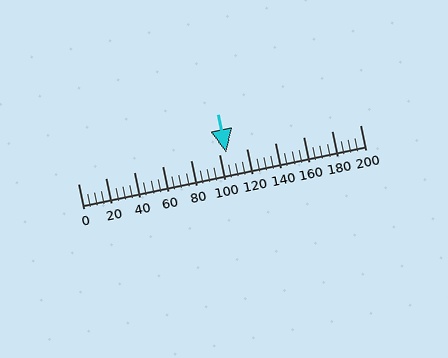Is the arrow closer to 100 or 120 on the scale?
The arrow is closer to 100.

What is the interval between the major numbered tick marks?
The major tick marks are spaced 20 units apart.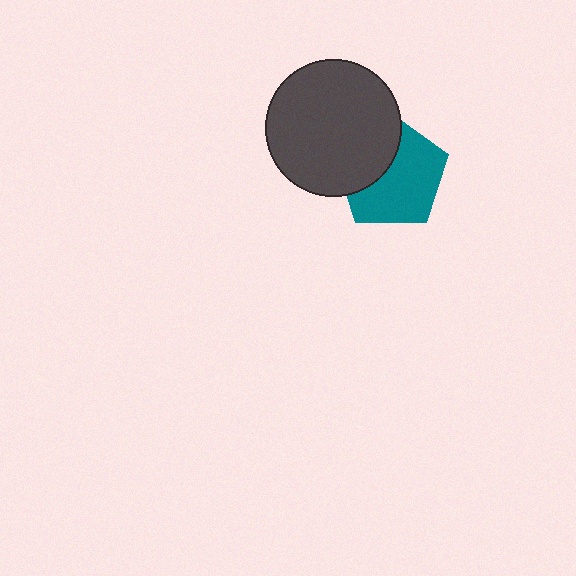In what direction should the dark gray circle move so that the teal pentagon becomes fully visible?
The dark gray circle should move toward the upper-left. That is the shortest direction to clear the overlap and leave the teal pentagon fully visible.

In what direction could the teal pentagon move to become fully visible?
The teal pentagon could move toward the lower-right. That would shift it out from behind the dark gray circle entirely.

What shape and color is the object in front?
The object in front is a dark gray circle.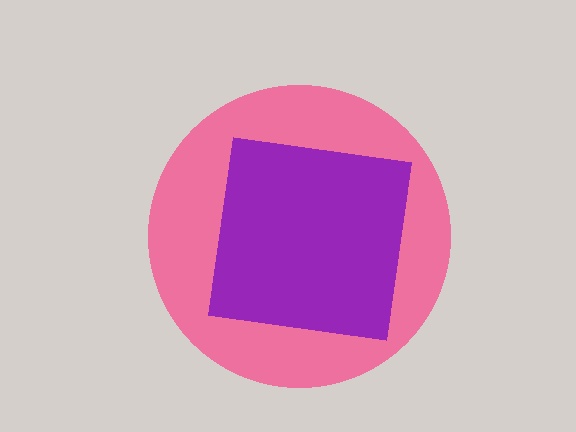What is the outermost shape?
The pink circle.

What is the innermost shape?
The purple square.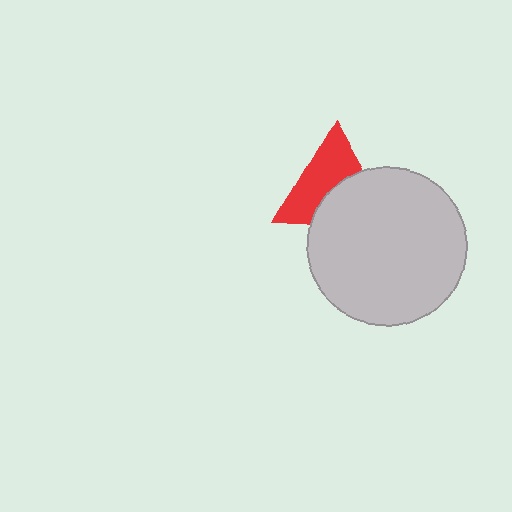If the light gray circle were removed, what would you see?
You would see the complete red triangle.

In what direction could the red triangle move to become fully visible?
The red triangle could move up. That would shift it out from behind the light gray circle entirely.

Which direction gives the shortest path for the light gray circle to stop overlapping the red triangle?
Moving down gives the shortest separation.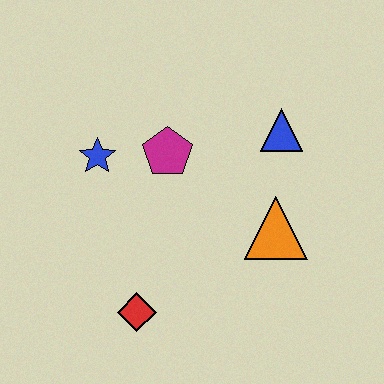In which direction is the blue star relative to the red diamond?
The blue star is above the red diamond.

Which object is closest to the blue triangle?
The orange triangle is closest to the blue triangle.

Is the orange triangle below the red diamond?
No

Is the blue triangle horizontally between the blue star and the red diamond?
No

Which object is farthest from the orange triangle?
The blue star is farthest from the orange triangle.